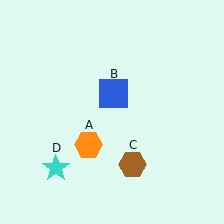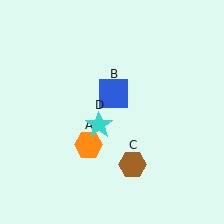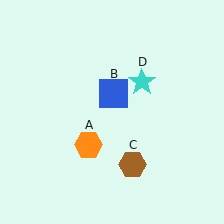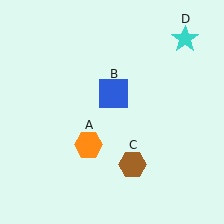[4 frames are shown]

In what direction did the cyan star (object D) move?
The cyan star (object D) moved up and to the right.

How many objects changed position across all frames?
1 object changed position: cyan star (object D).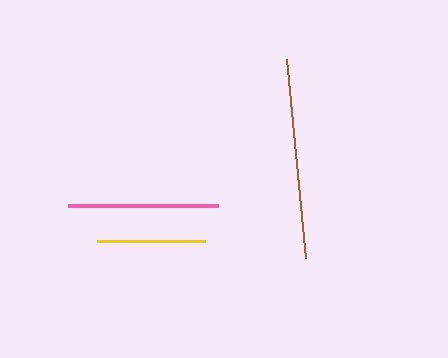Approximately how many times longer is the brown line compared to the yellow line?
The brown line is approximately 1.9 times the length of the yellow line.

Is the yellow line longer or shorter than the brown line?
The brown line is longer than the yellow line.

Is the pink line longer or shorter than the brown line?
The brown line is longer than the pink line.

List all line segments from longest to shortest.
From longest to shortest: brown, pink, yellow.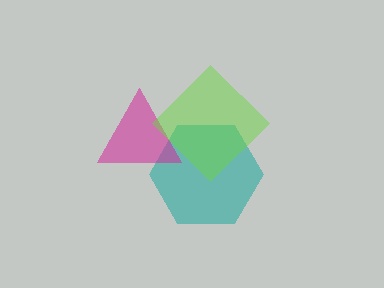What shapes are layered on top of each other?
The layered shapes are: a teal hexagon, a magenta triangle, a lime diamond.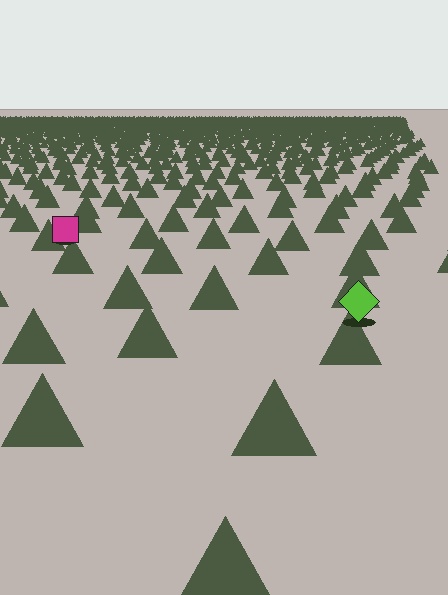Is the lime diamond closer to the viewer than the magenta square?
Yes. The lime diamond is closer — you can tell from the texture gradient: the ground texture is coarser near it.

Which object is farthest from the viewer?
The magenta square is farthest from the viewer. It appears smaller and the ground texture around it is denser.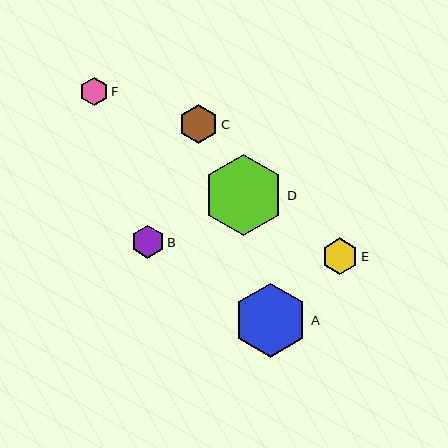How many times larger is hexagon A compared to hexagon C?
Hexagon A is approximately 1.9 times the size of hexagon C.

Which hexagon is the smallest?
Hexagon F is the smallest with a size of approximately 29 pixels.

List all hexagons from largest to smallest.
From largest to smallest: D, A, C, E, B, F.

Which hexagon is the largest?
Hexagon D is the largest with a size of approximately 81 pixels.